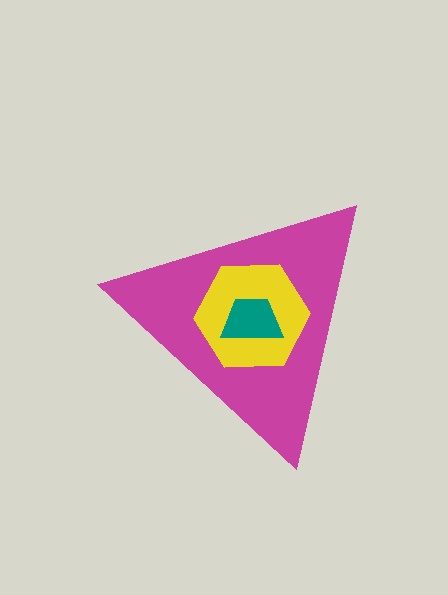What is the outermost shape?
The magenta triangle.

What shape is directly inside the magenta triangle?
The yellow hexagon.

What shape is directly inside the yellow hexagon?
The teal trapezoid.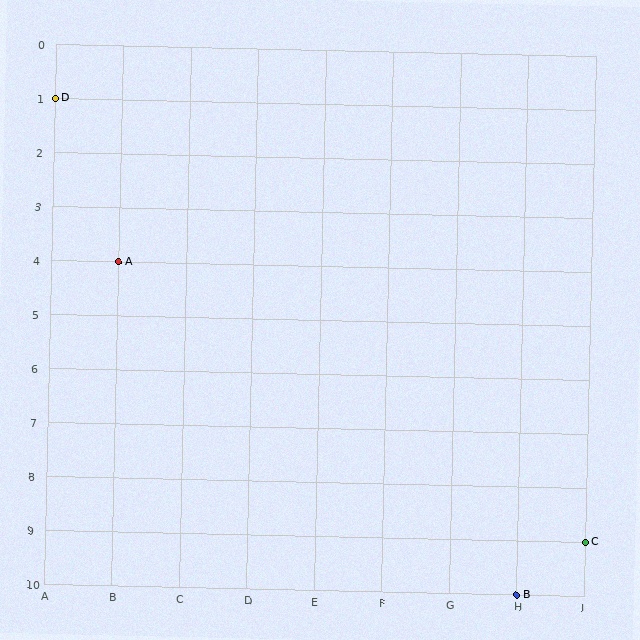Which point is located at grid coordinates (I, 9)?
Point C is at (I, 9).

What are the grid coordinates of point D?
Point D is at grid coordinates (A, 1).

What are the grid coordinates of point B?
Point B is at grid coordinates (H, 10).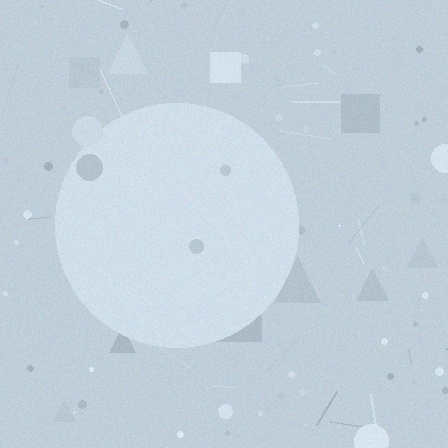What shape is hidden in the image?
A circle is hidden in the image.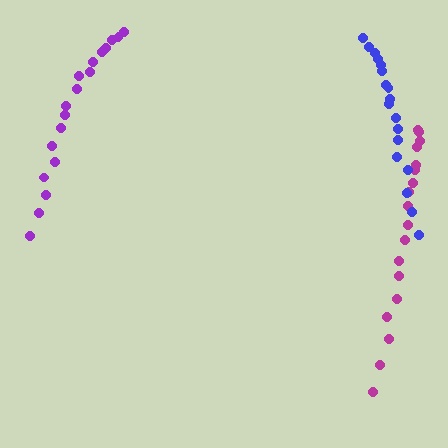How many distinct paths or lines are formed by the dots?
There are 3 distinct paths.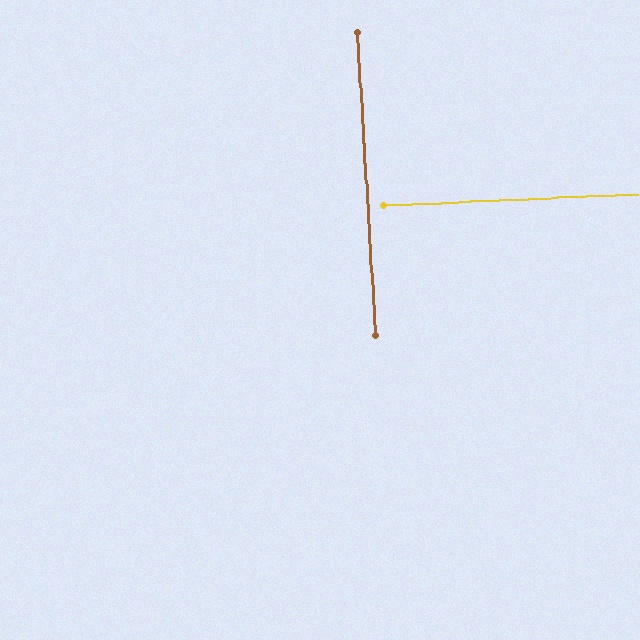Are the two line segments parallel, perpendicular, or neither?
Perpendicular — they meet at approximately 89°.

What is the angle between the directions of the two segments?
Approximately 89 degrees.